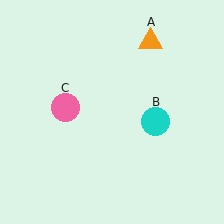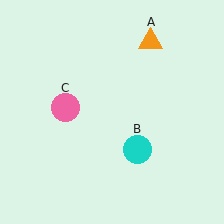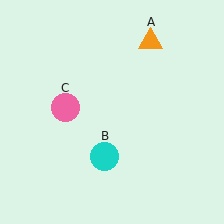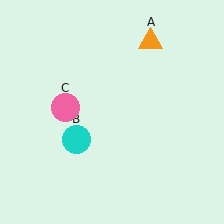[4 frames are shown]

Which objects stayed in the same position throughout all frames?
Orange triangle (object A) and pink circle (object C) remained stationary.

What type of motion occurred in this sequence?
The cyan circle (object B) rotated clockwise around the center of the scene.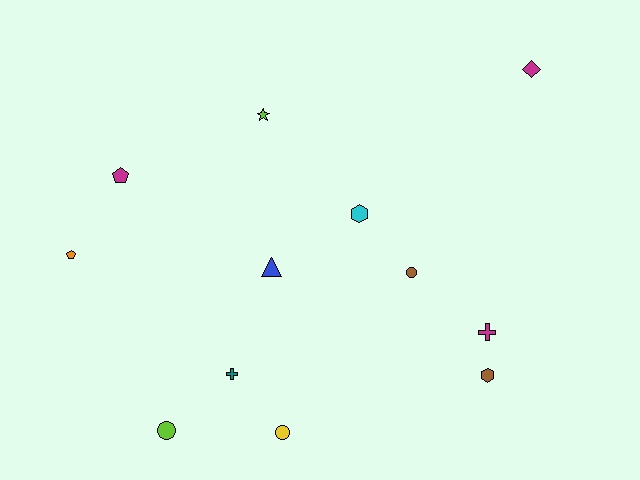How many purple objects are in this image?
There are no purple objects.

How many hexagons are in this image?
There are 2 hexagons.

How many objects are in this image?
There are 12 objects.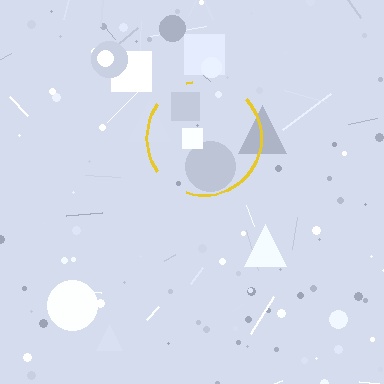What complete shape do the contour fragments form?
The contour fragments form a circle.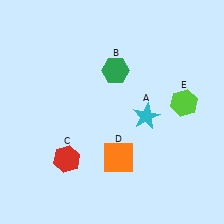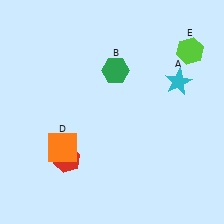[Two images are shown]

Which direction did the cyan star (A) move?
The cyan star (A) moved up.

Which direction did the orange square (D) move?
The orange square (D) moved left.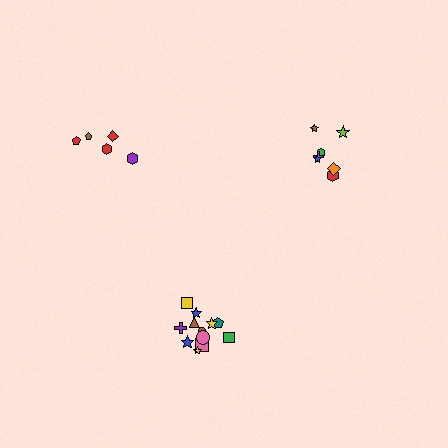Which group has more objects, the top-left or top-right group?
The top-right group.